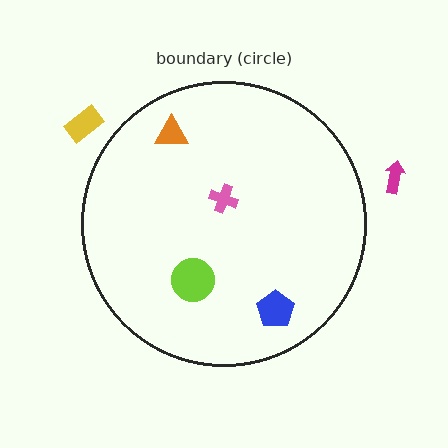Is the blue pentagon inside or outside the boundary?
Inside.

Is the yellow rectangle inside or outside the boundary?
Outside.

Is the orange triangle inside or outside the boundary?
Inside.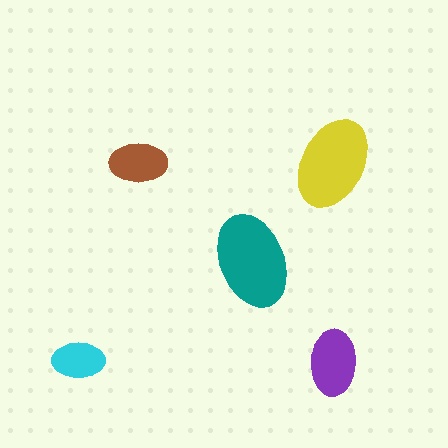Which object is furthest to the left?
The cyan ellipse is leftmost.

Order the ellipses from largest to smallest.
the teal one, the yellow one, the purple one, the brown one, the cyan one.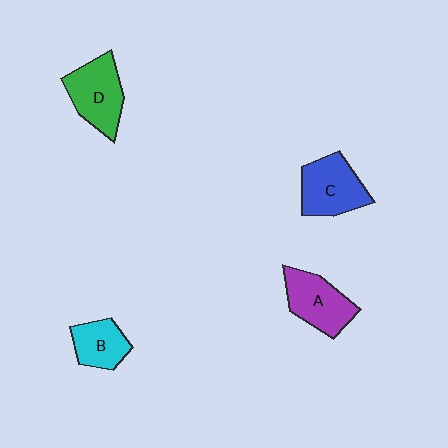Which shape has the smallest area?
Shape B (cyan).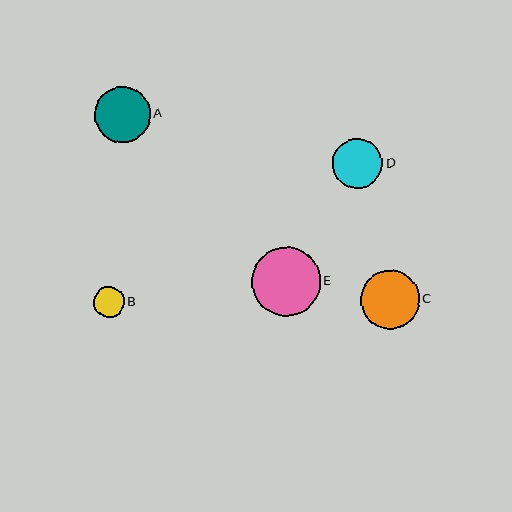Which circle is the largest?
Circle E is the largest with a size of approximately 69 pixels.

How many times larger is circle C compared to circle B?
Circle C is approximately 1.9 times the size of circle B.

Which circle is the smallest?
Circle B is the smallest with a size of approximately 31 pixels.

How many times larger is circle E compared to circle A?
Circle E is approximately 1.2 times the size of circle A.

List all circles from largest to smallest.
From largest to smallest: E, C, A, D, B.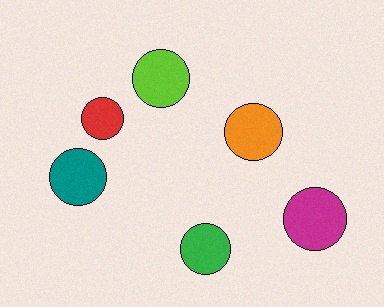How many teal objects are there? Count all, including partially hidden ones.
There is 1 teal object.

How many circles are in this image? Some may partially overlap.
There are 6 circles.